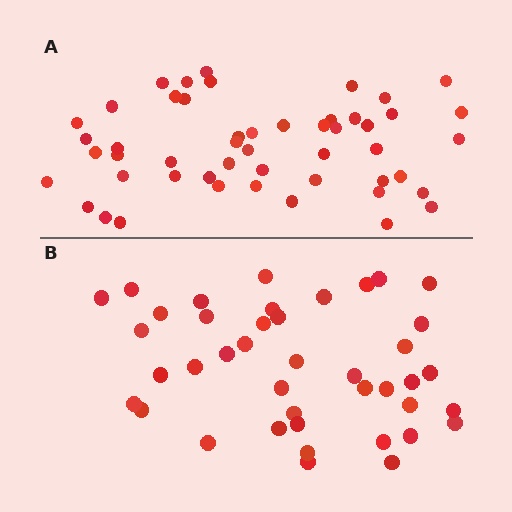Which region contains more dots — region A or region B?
Region A (the top region) has more dots.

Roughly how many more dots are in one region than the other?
Region A has roughly 8 or so more dots than region B.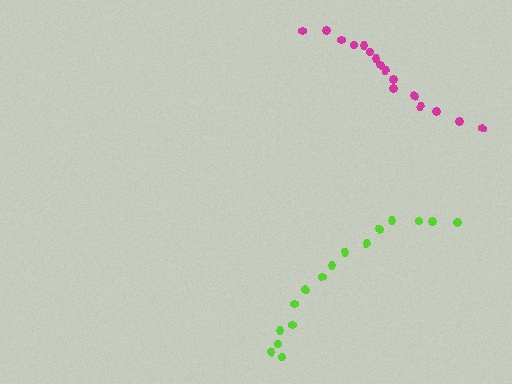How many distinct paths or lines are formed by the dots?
There are 2 distinct paths.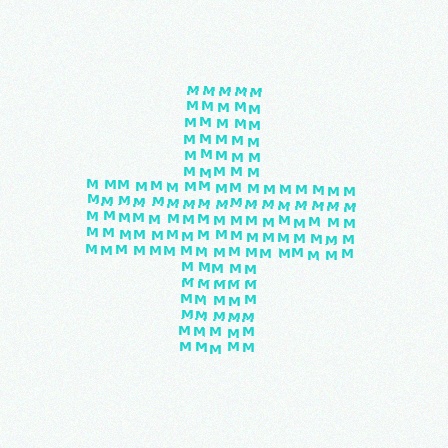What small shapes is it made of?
It is made of small letter M's.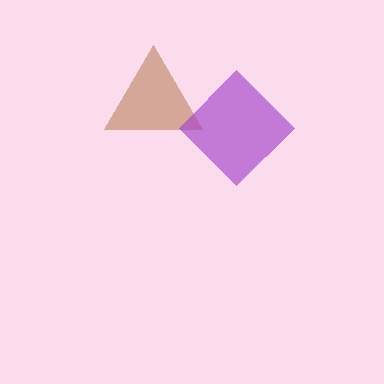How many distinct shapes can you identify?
There are 2 distinct shapes: a brown triangle, a purple diamond.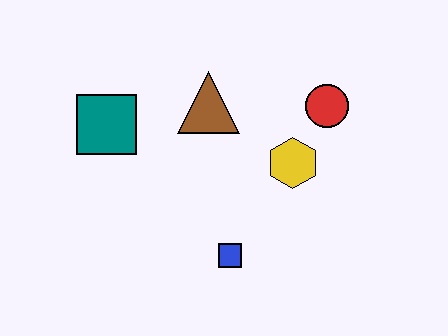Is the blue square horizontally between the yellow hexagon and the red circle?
No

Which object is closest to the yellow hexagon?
The red circle is closest to the yellow hexagon.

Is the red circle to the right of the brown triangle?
Yes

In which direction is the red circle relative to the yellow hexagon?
The red circle is above the yellow hexagon.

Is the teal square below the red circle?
Yes